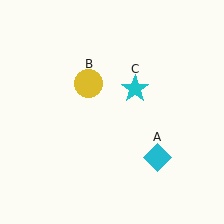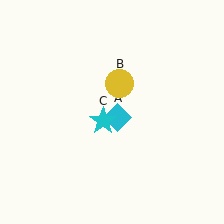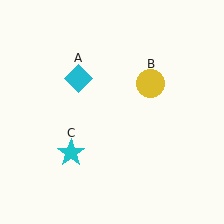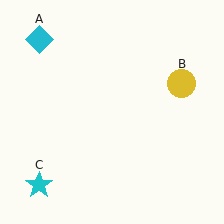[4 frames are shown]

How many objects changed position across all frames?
3 objects changed position: cyan diamond (object A), yellow circle (object B), cyan star (object C).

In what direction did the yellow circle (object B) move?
The yellow circle (object B) moved right.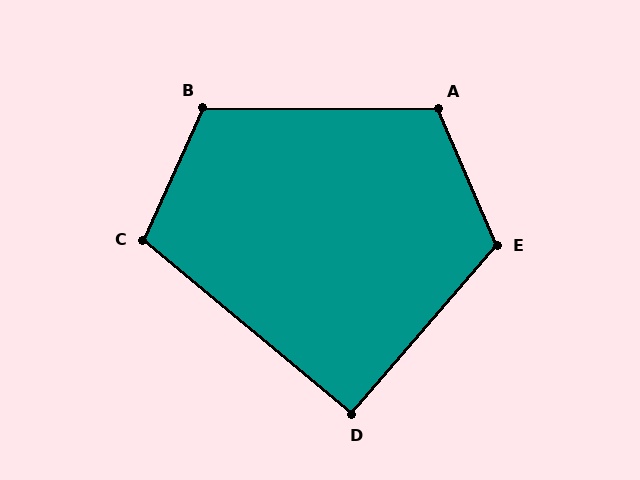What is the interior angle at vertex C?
Approximately 106 degrees (obtuse).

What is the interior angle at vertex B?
Approximately 114 degrees (obtuse).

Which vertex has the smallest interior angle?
D, at approximately 91 degrees.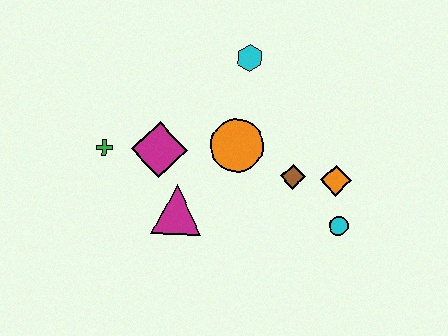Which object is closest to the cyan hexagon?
The orange circle is closest to the cyan hexagon.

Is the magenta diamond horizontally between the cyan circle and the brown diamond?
No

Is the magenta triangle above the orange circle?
No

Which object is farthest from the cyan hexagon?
The cyan circle is farthest from the cyan hexagon.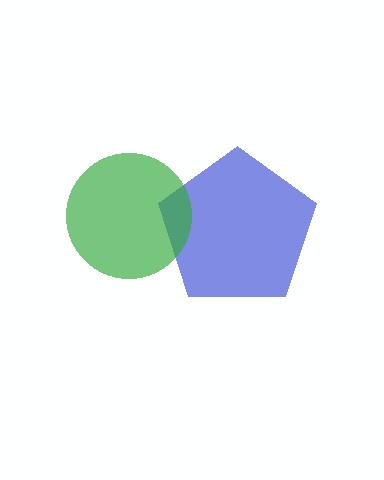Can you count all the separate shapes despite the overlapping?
Yes, there are 2 separate shapes.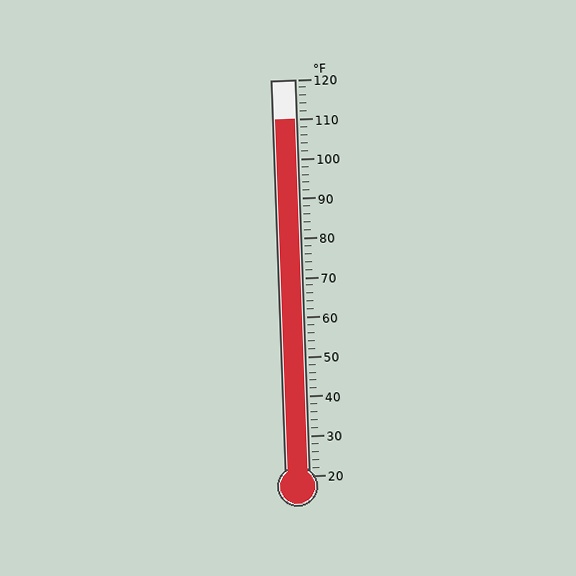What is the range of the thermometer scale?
The thermometer scale ranges from 20°F to 120°F.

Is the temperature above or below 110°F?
The temperature is at 110°F.